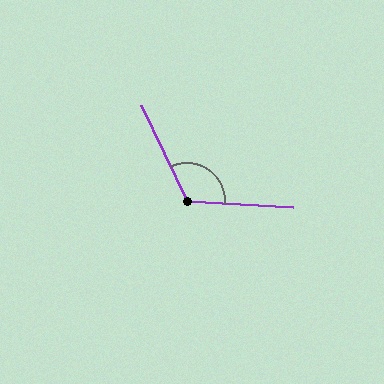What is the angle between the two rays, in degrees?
Approximately 119 degrees.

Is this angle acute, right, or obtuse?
It is obtuse.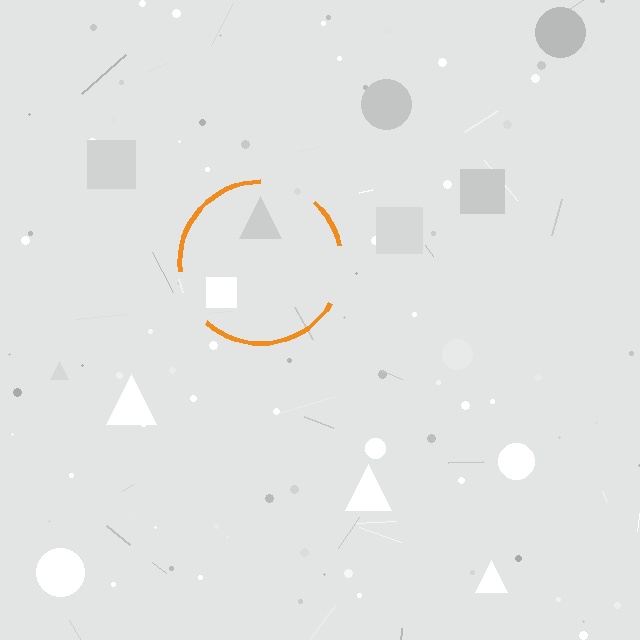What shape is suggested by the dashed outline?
The dashed outline suggests a circle.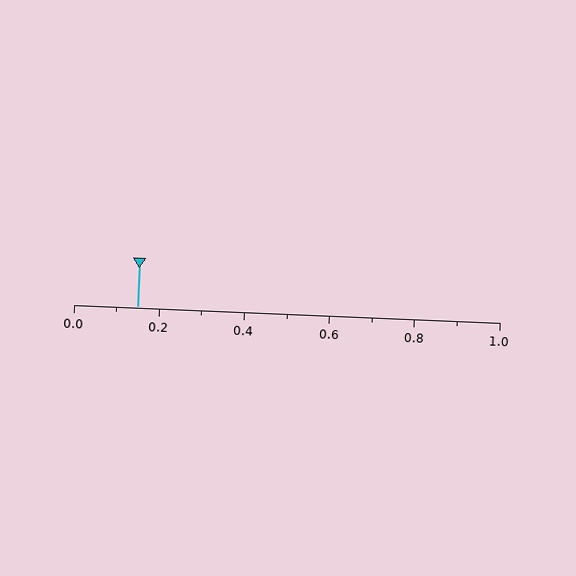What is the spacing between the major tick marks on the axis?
The major ticks are spaced 0.2 apart.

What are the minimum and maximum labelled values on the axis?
The axis runs from 0.0 to 1.0.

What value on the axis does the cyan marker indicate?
The marker indicates approximately 0.15.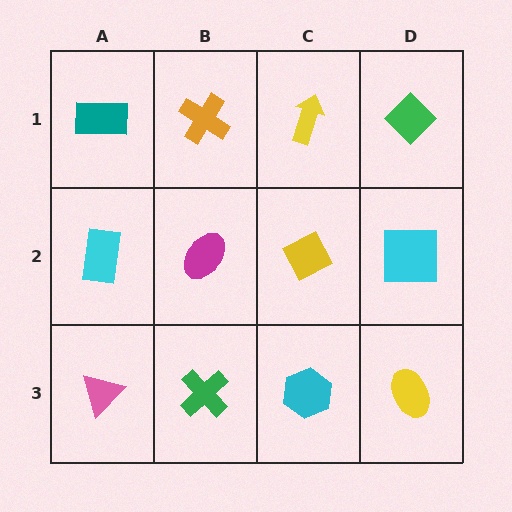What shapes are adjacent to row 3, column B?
A magenta ellipse (row 2, column B), a pink triangle (row 3, column A), a cyan hexagon (row 3, column C).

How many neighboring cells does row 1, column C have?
3.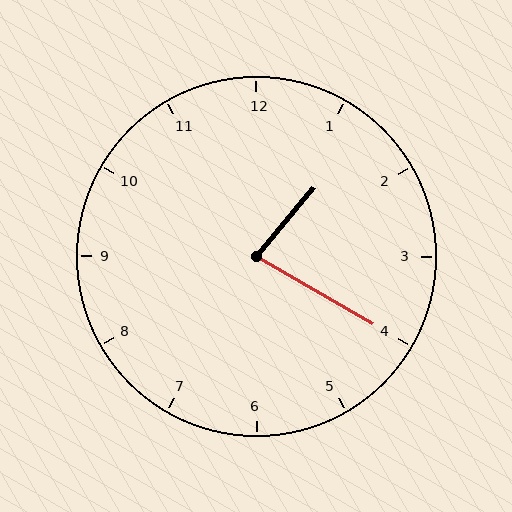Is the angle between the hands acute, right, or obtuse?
It is acute.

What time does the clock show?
1:20.